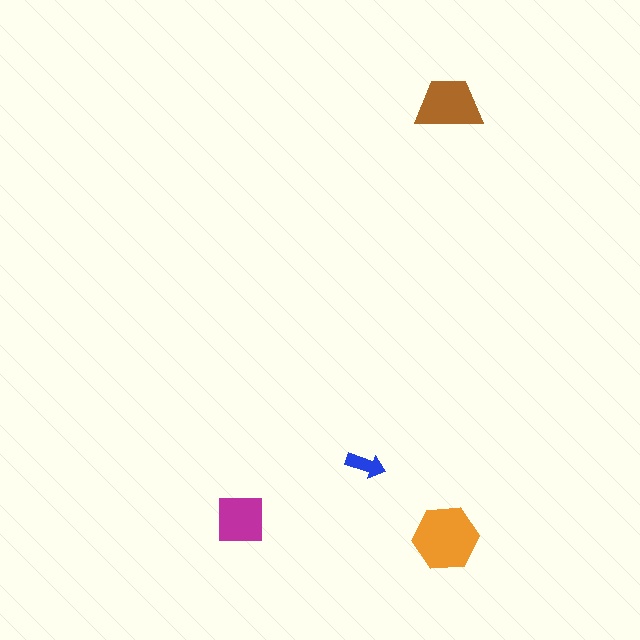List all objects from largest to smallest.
The orange hexagon, the brown trapezoid, the magenta square, the blue arrow.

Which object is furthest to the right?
The brown trapezoid is rightmost.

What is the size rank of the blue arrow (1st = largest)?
4th.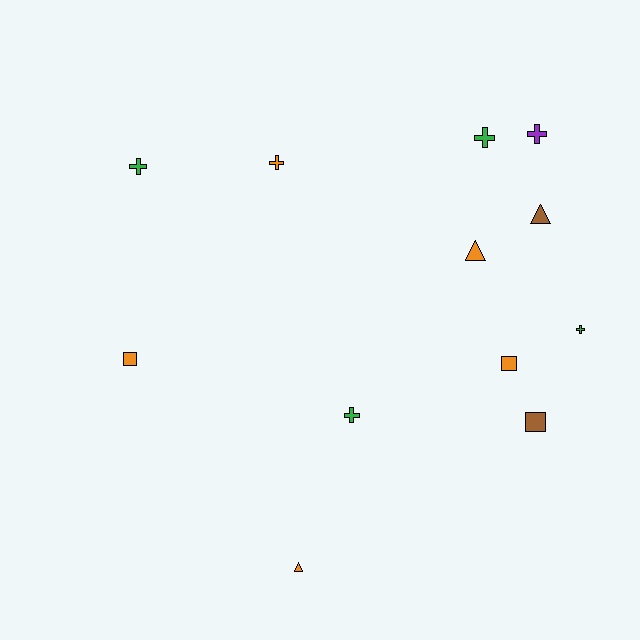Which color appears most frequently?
Orange, with 5 objects.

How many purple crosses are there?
There is 1 purple cross.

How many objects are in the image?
There are 12 objects.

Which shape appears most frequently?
Cross, with 6 objects.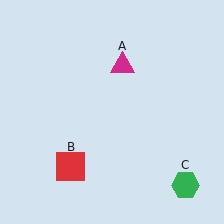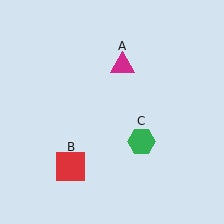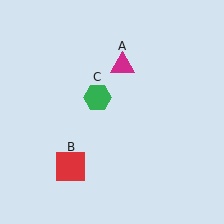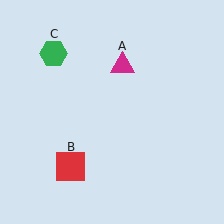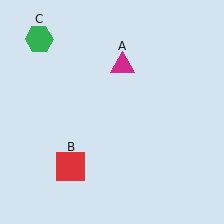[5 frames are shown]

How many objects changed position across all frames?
1 object changed position: green hexagon (object C).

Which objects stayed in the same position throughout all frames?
Magenta triangle (object A) and red square (object B) remained stationary.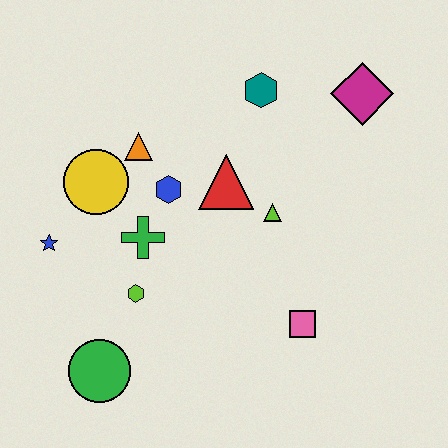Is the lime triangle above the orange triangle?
No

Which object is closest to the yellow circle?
The orange triangle is closest to the yellow circle.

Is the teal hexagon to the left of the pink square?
Yes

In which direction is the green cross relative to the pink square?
The green cross is to the left of the pink square.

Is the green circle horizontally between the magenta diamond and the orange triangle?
No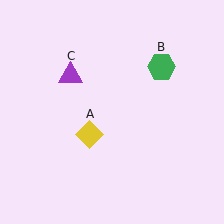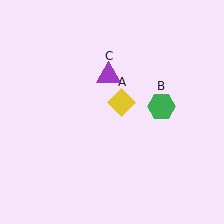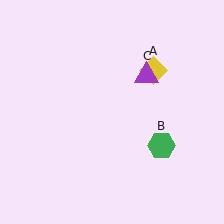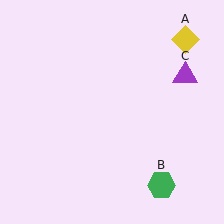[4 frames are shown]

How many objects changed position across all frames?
3 objects changed position: yellow diamond (object A), green hexagon (object B), purple triangle (object C).